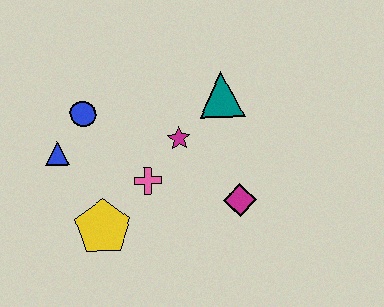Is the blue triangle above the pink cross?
Yes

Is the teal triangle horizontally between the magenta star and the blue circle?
No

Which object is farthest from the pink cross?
The teal triangle is farthest from the pink cross.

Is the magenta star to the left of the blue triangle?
No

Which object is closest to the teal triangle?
The magenta star is closest to the teal triangle.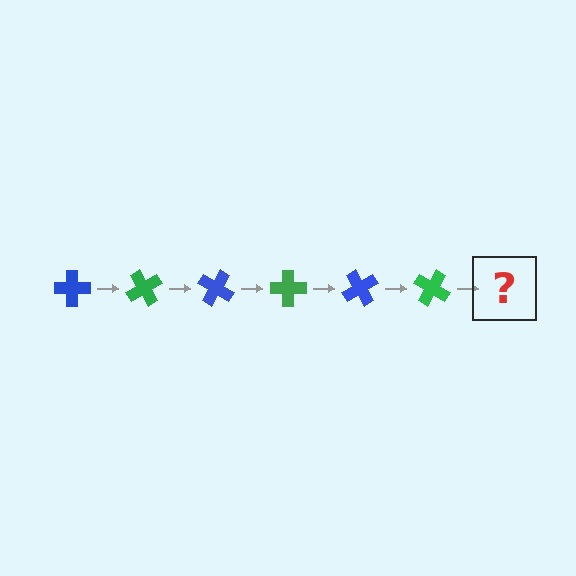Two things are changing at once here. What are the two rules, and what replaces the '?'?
The two rules are that it rotates 60 degrees each step and the color cycles through blue and green. The '?' should be a blue cross, rotated 360 degrees from the start.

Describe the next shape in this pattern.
It should be a blue cross, rotated 360 degrees from the start.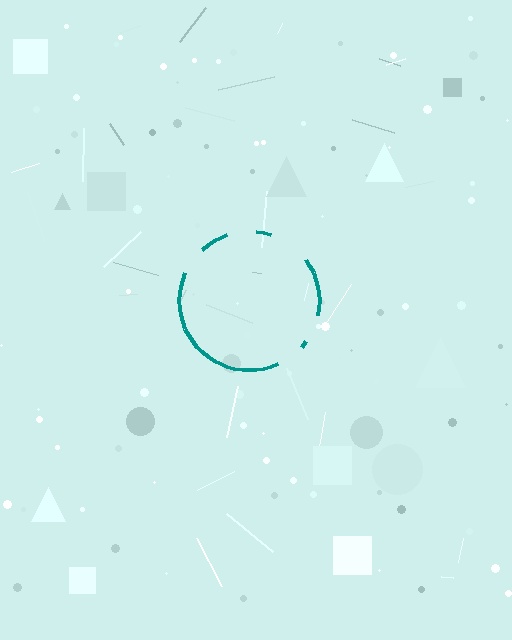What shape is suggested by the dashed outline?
The dashed outline suggests a circle.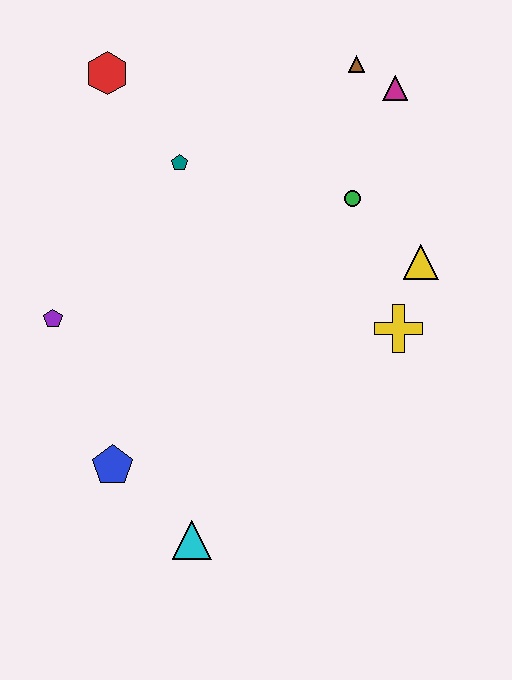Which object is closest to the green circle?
The yellow triangle is closest to the green circle.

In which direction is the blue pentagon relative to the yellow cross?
The blue pentagon is to the left of the yellow cross.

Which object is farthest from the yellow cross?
The red hexagon is farthest from the yellow cross.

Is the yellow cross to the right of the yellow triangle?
No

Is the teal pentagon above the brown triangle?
No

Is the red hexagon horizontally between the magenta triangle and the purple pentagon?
Yes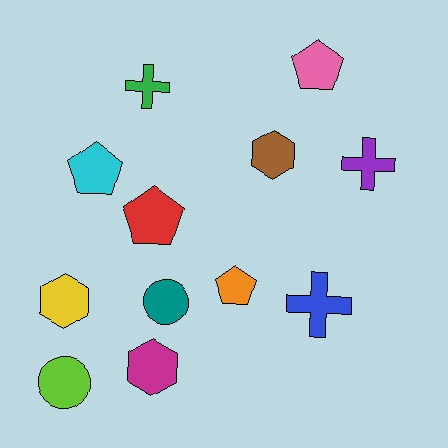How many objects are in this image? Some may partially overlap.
There are 12 objects.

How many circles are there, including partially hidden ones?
There are 2 circles.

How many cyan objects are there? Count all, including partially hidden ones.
There is 1 cyan object.